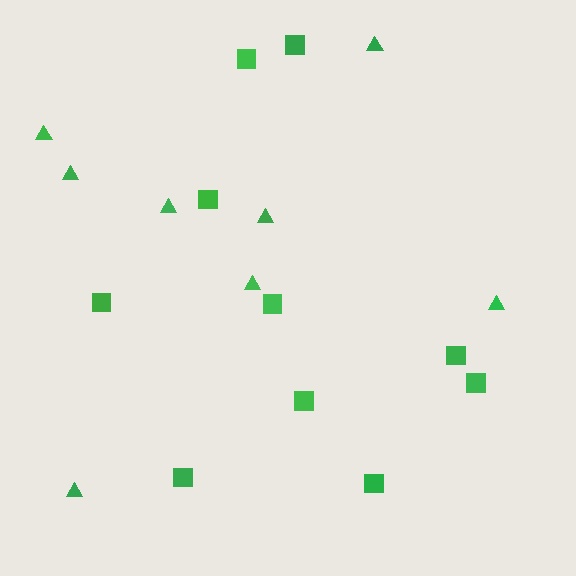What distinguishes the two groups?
There are 2 groups: one group of triangles (8) and one group of squares (10).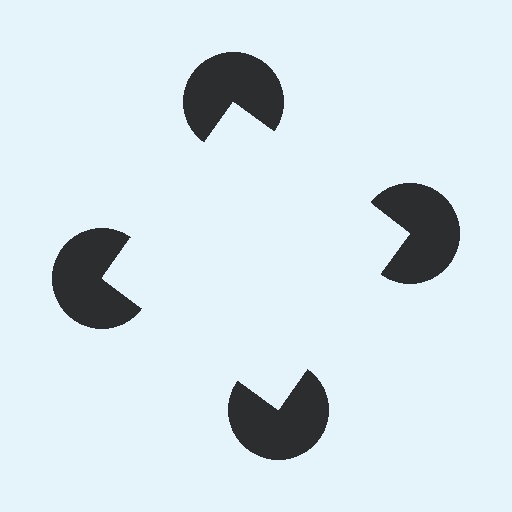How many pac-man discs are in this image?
There are 4 — one at each vertex of the illusory square.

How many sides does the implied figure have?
4 sides.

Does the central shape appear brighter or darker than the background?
It typically appears slightly brighter than the background, even though no actual brightness change is drawn.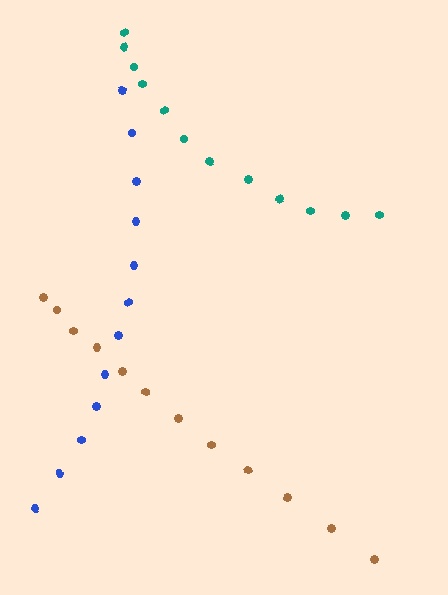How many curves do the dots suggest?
There are 3 distinct paths.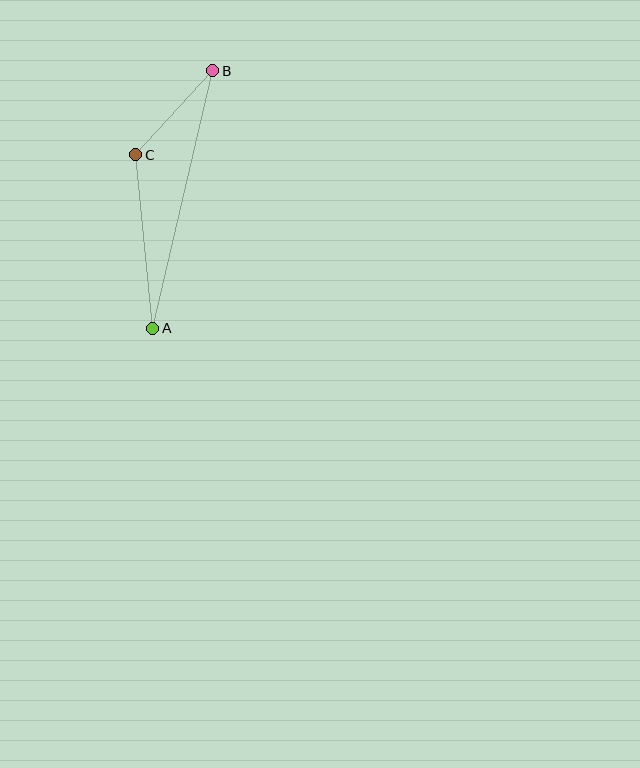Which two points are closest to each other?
Points B and C are closest to each other.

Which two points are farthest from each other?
Points A and B are farthest from each other.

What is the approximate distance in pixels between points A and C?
The distance between A and C is approximately 174 pixels.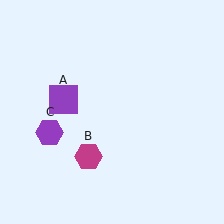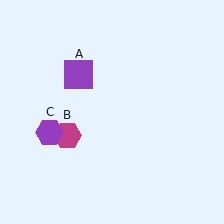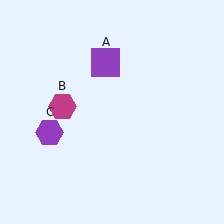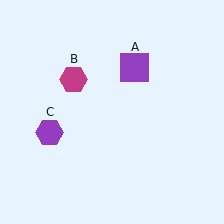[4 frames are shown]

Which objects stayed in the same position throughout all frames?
Purple hexagon (object C) remained stationary.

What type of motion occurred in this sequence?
The purple square (object A), magenta hexagon (object B) rotated clockwise around the center of the scene.